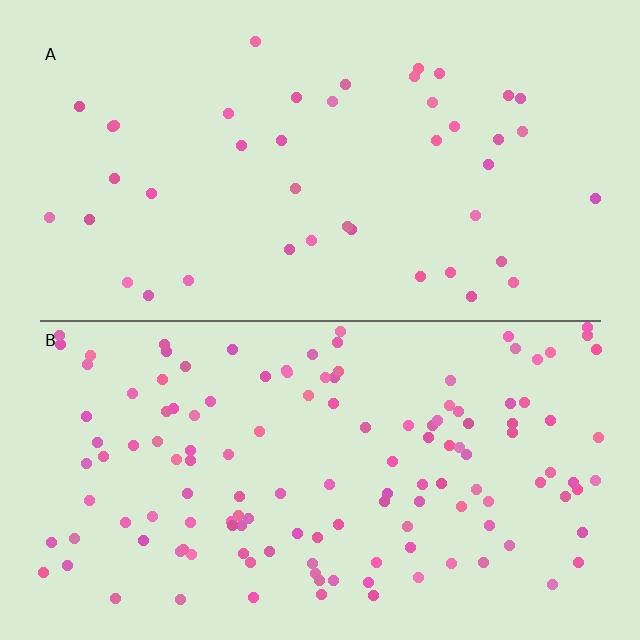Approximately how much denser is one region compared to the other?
Approximately 3.1× — region B over region A.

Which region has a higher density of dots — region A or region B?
B (the bottom).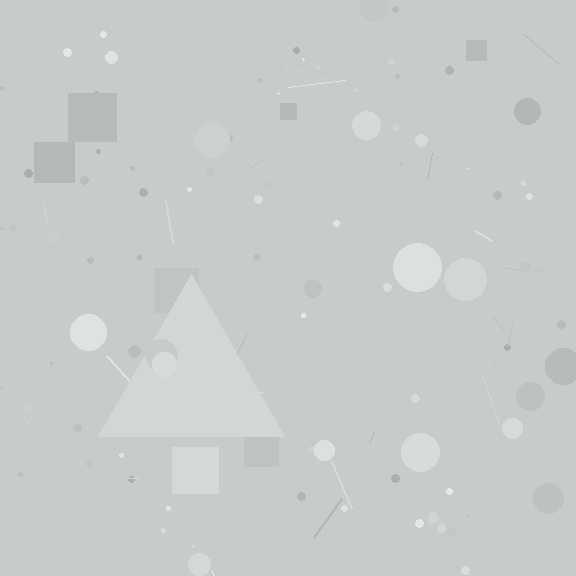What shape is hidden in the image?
A triangle is hidden in the image.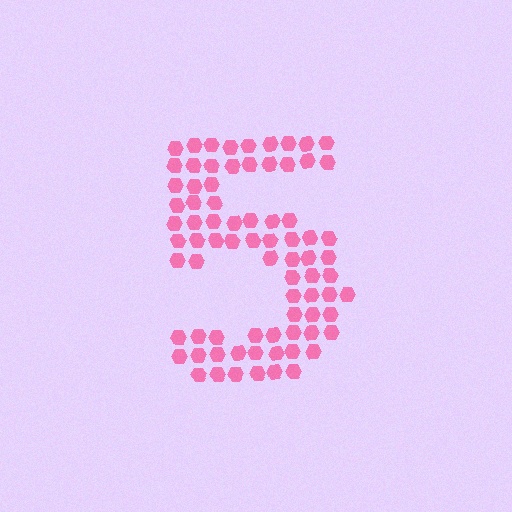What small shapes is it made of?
It is made of small hexagons.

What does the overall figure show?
The overall figure shows the digit 5.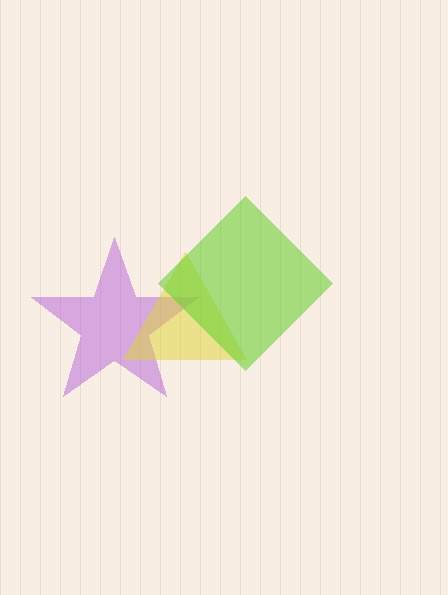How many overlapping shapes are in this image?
There are 3 overlapping shapes in the image.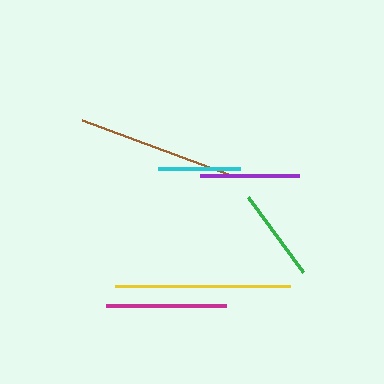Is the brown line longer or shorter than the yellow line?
The yellow line is longer than the brown line.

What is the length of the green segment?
The green segment is approximately 93 pixels long.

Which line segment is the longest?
The yellow line is the longest at approximately 176 pixels.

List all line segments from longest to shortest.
From longest to shortest: yellow, brown, magenta, purple, green, cyan.